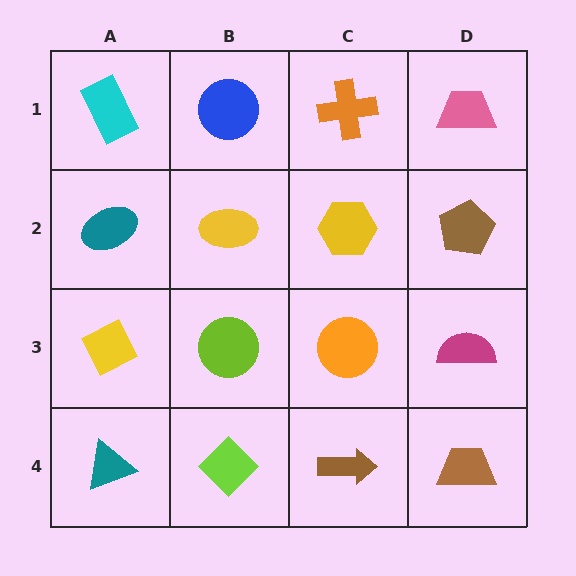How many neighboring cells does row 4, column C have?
3.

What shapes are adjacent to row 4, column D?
A magenta semicircle (row 3, column D), a brown arrow (row 4, column C).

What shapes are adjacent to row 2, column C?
An orange cross (row 1, column C), an orange circle (row 3, column C), a yellow ellipse (row 2, column B), a brown pentagon (row 2, column D).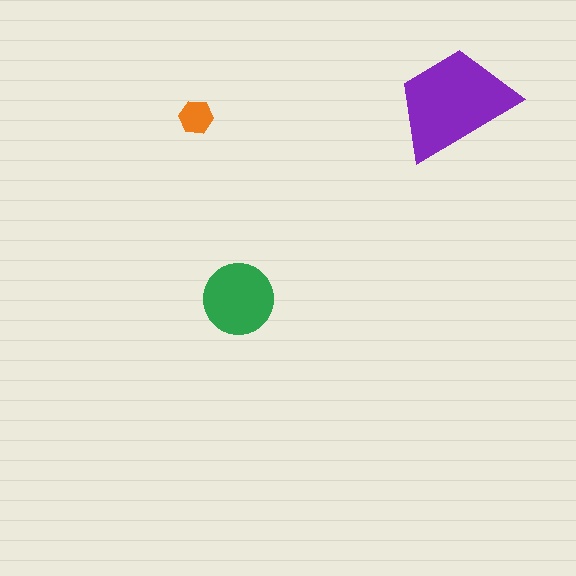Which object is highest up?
The purple trapezoid is topmost.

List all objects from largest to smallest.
The purple trapezoid, the green circle, the orange hexagon.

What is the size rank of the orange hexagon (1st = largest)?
3rd.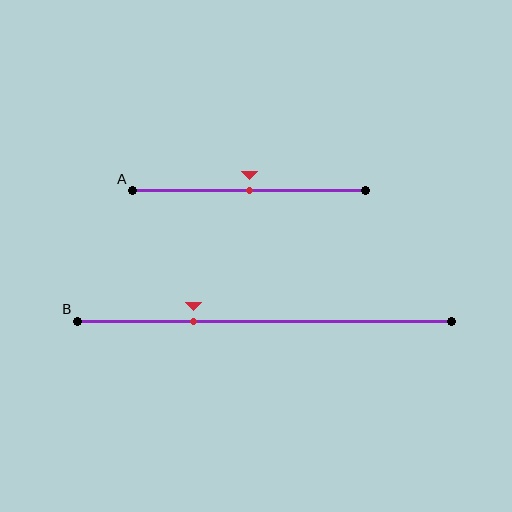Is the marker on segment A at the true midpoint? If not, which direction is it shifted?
Yes, the marker on segment A is at the true midpoint.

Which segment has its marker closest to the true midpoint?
Segment A has its marker closest to the true midpoint.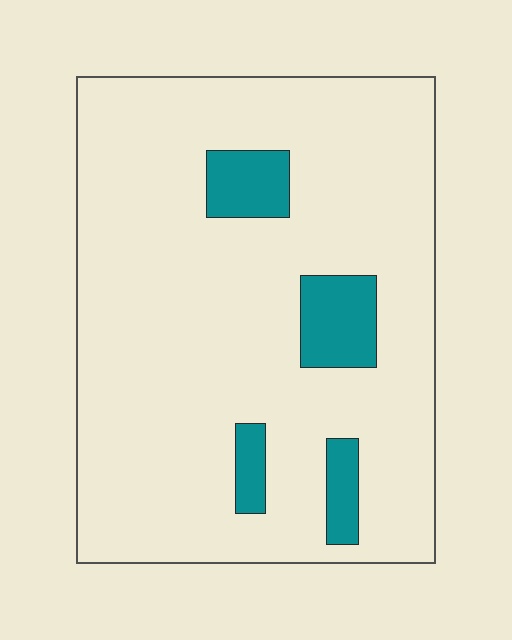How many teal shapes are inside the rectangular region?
4.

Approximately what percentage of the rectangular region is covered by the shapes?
Approximately 10%.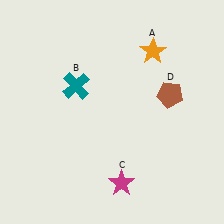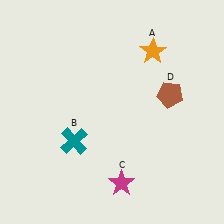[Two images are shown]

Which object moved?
The teal cross (B) moved down.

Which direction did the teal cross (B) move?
The teal cross (B) moved down.